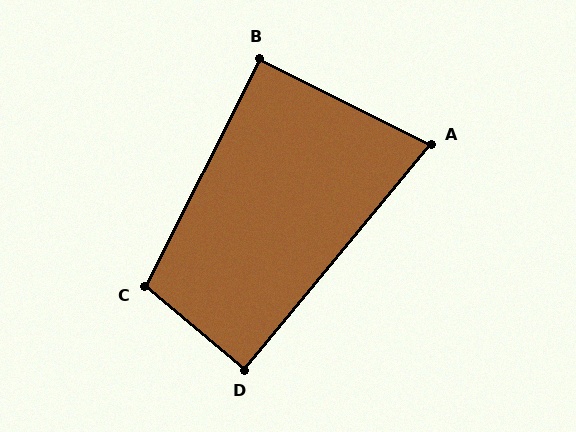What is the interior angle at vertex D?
Approximately 90 degrees (approximately right).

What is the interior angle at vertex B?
Approximately 90 degrees (approximately right).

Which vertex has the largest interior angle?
C, at approximately 103 degrees.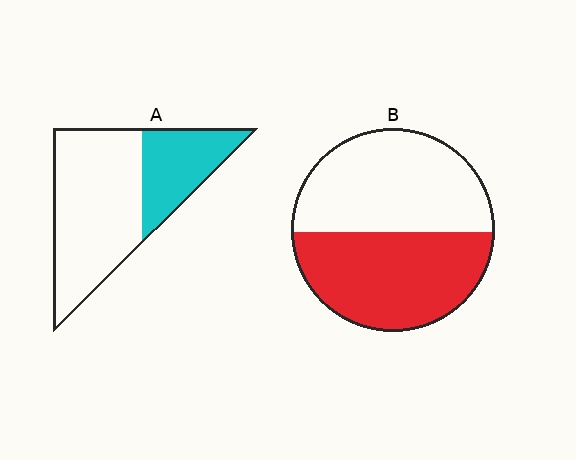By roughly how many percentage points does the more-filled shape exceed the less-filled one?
By roughly 15 percentage points (B over A).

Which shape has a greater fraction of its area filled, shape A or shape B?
Shape B.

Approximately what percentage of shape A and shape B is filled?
A is approximately 30% and B is approximately 50%.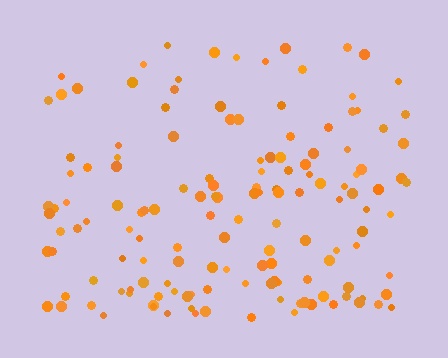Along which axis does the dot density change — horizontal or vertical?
Vertical.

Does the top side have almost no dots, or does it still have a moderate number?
Still a moderate number, just noticeably fewer than the bottom.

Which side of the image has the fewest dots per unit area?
The top.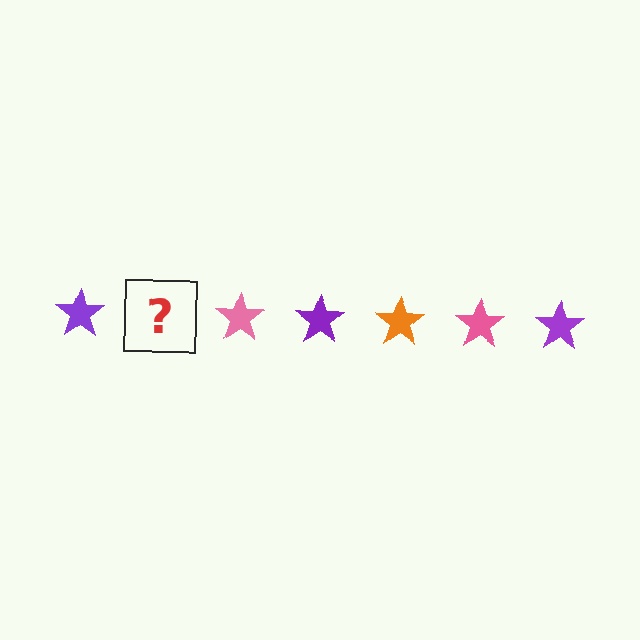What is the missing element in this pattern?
The missing element is an orange star.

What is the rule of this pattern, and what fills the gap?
The rule is that the pattern cycles through purple, orange, pink stars. The gap should be filled with an orange star.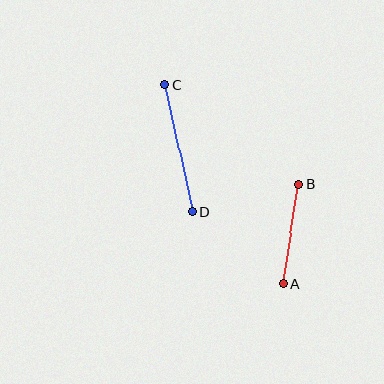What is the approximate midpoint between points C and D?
The midpoint is at approximately (179, 149) pixels.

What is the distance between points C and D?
The distance is approximately 130 pixels.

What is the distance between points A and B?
The distance is approximately 101 pixels.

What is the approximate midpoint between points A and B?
The midpoint is at approximately (291, 234) pixels.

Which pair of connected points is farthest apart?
Points C and D are farthest apart.